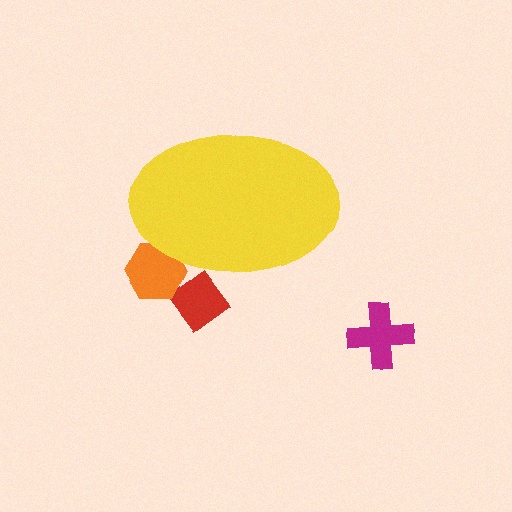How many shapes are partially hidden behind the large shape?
2 shapes are partially hidden.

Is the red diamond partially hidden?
Yes, the red diamond is partially hidden behind the yellow ellipse.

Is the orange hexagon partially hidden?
Yes, the orange hexagon is partially hidden behind the yellow ellipse.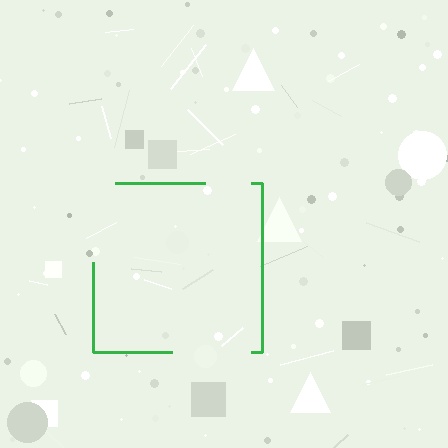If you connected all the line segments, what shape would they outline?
They would outline a square.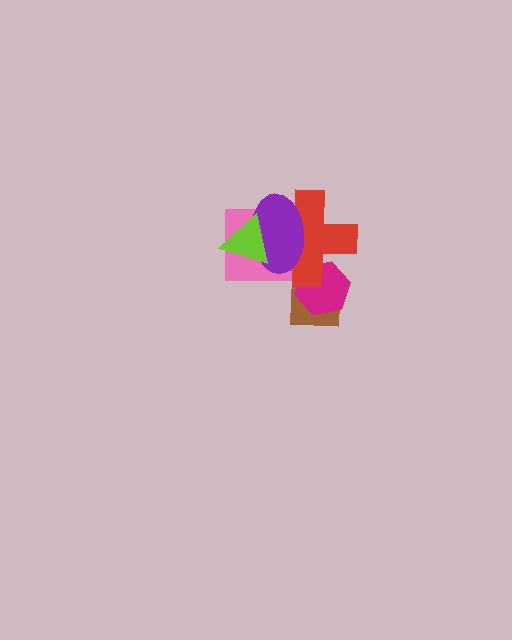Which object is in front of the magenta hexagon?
The red cross is in front of the magenta hexagon.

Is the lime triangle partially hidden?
No, no other shape covers it.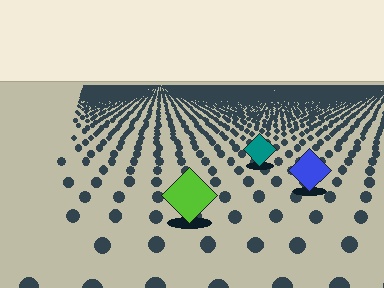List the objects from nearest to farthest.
From nearest to farthest: the lime diamond, the blue diamond, the teal diamond.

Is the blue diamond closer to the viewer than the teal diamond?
Yes. The blue diamond is closer — you can tell from the texture gradient: the ground texture is coarser near it.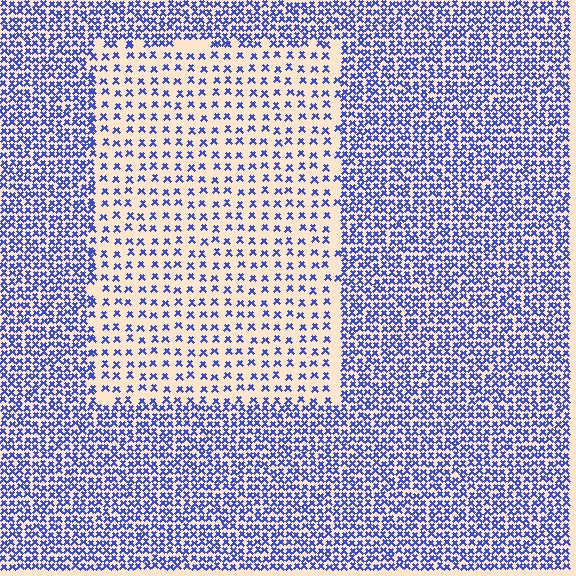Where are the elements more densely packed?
The elements are more densely packed outside the rectangle boundary.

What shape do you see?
I see a rectangle.